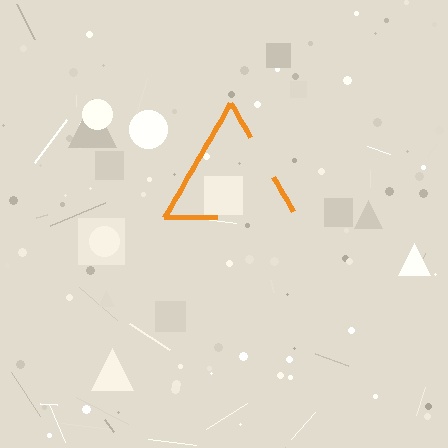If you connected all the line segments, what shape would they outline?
They would outline a triangle.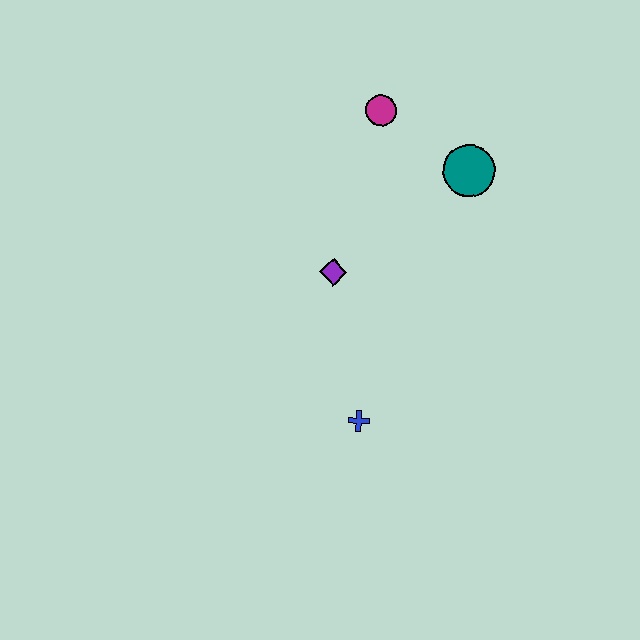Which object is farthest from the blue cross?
The magenta circle is farthest from the blue cross.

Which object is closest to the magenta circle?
The teal circle is closest to the magenta circle.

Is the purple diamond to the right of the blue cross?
No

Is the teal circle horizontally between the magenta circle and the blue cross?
No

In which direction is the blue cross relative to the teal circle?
The blue cross is below the teal circle.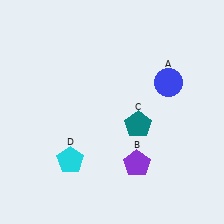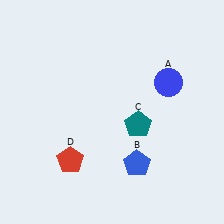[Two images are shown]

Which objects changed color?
B changed from purple to blue. D changed from cyan to red.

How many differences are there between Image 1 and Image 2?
There are 2 differences between the two images.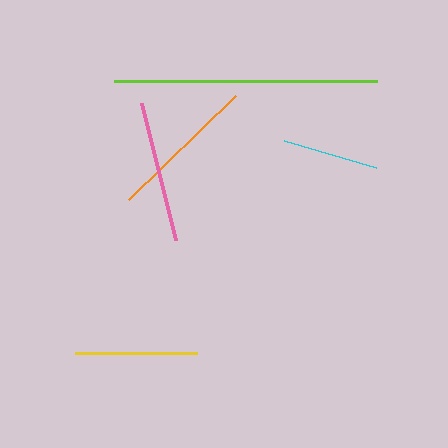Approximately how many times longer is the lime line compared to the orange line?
The lime line is approximately 1.8 times the length of the orange line.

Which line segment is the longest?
The lime line is the longest at approximately 263 pixels.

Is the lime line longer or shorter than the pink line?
The lime line is longer than the pink line.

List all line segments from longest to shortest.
From longest to shortest: lime, orange, pink, yellow, cyan.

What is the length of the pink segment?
The pink segment is approximately 142 pixels long.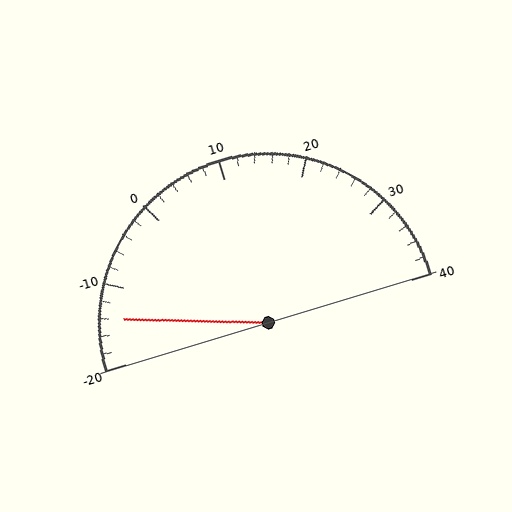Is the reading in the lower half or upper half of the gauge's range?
The reading is in the lower half of the range (-20 to 40).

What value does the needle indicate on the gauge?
The needle indicates approximately -14.